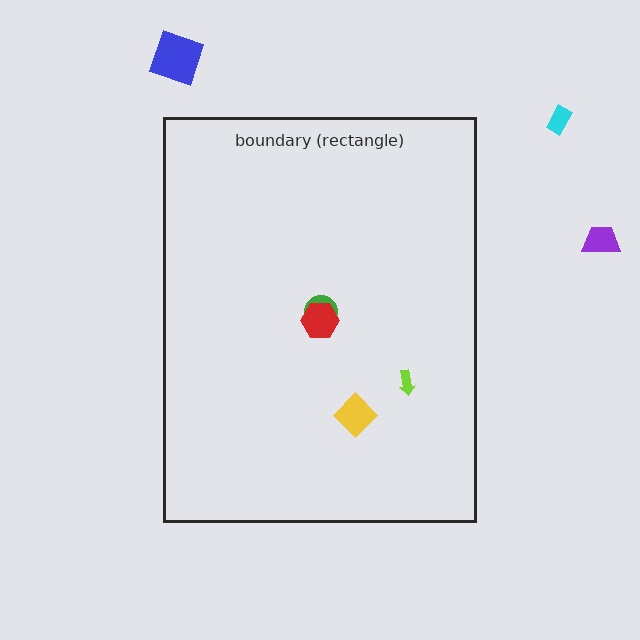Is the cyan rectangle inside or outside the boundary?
Outside.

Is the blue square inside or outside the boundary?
Outside.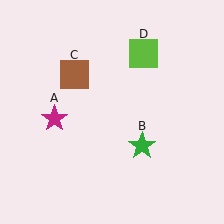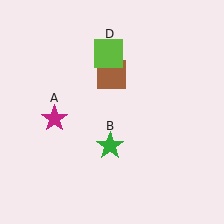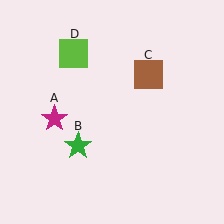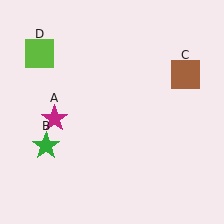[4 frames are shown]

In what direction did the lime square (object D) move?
The lime square (object D) moved left.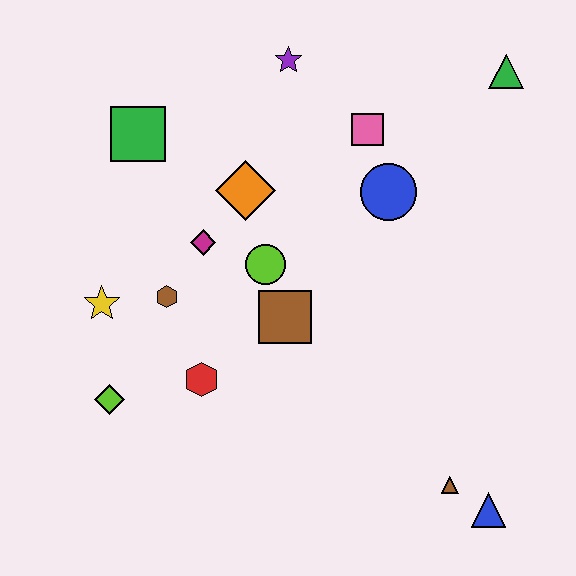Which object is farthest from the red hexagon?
The green triangle is farthest from the red hexagon.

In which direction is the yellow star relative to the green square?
The yellow star is below the green square.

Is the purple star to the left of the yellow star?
No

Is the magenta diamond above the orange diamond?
No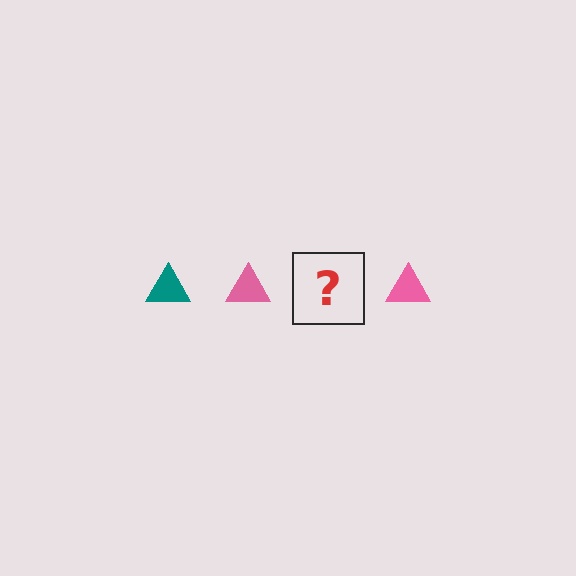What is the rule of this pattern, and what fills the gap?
The rule is that the pattern cycles through teal, pink triangles. The gap should be filled with a teal triangle.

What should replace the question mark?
The question mark should be replaced with a teal triangle.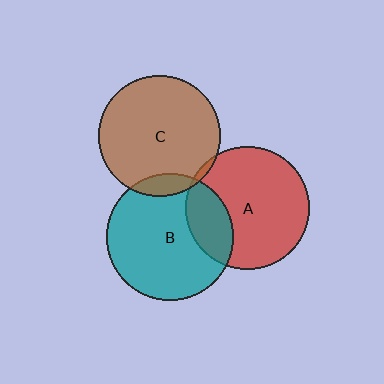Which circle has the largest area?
Circle B (teal).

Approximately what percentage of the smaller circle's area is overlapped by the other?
Approximately 5%.